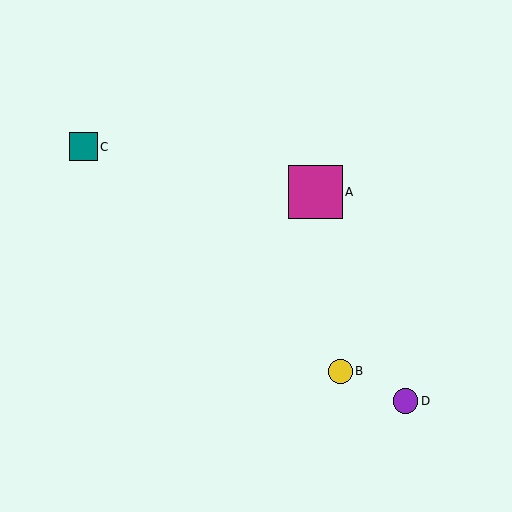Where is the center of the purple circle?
The center of the purple circle is at (406, 401).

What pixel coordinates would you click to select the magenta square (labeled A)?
Click at (315, 192) to select the magenta square A.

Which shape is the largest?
The magenta square (labeled A) is the largest.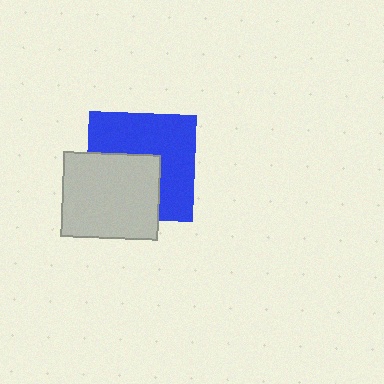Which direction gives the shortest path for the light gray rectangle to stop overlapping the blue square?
Moving toward the lower-left gives the shortest separation.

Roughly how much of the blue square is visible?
About half of it is visible (roughly 57%).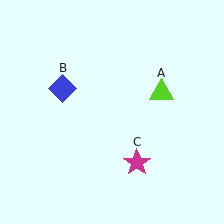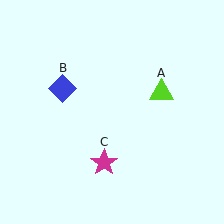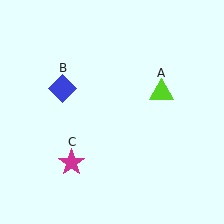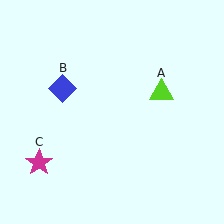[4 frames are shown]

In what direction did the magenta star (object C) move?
The magenta star (object C) moved left.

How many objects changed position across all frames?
1 object changed position: magenta star (object C).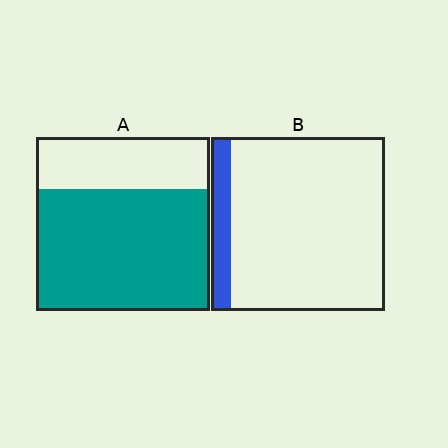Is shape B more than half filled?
No.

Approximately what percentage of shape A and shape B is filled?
A is approximately 70% and B is approximately 10%.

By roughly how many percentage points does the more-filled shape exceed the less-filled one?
By roughly 60 percentage points (A over B).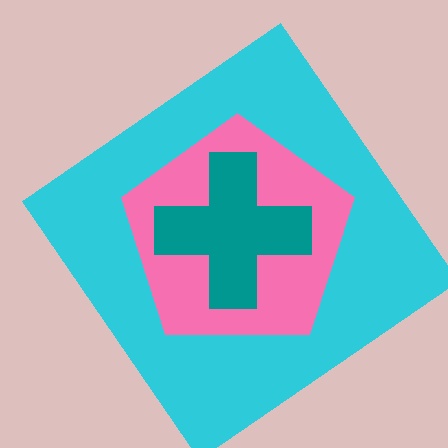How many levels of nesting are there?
3.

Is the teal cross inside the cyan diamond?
Yes.